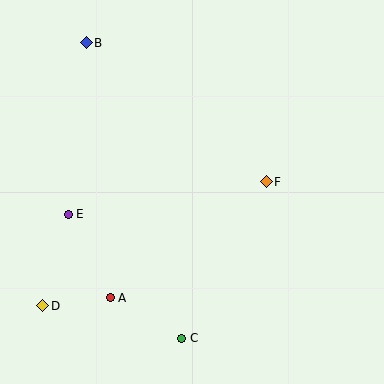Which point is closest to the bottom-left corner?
Point D is closest to the bottom-left corner.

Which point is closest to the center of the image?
Point F at (266, 182) is closest to the center.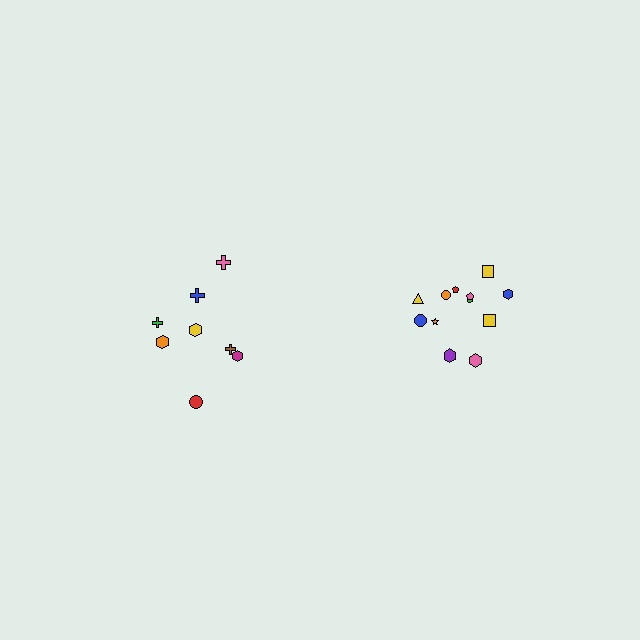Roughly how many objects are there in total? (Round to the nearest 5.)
Roughly 20 objects in total.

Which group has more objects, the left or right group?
The right group.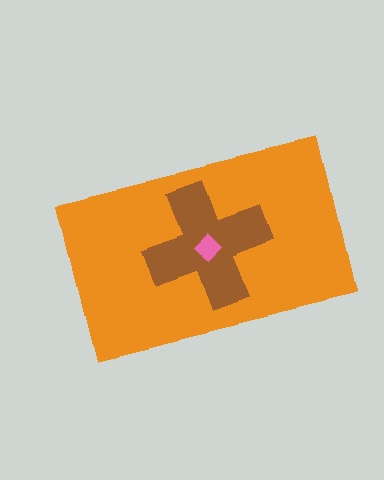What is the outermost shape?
The orange rectangle.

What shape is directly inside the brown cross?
The pink diamond.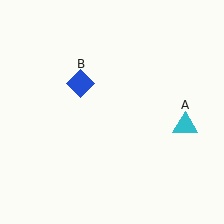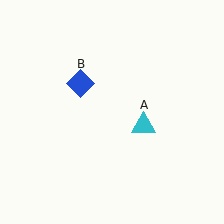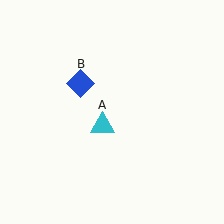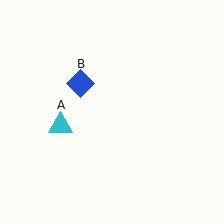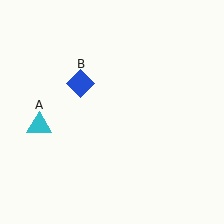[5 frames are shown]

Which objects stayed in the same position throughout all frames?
Blue diamond (object B) remained stationary.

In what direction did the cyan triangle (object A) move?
The cyan triangle (object A) moved left.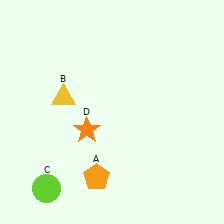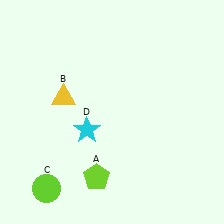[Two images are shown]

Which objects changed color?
A changed from orange to lime. D changed from orange to cyan.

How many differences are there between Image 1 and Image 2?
There are 2 differences between the two images.